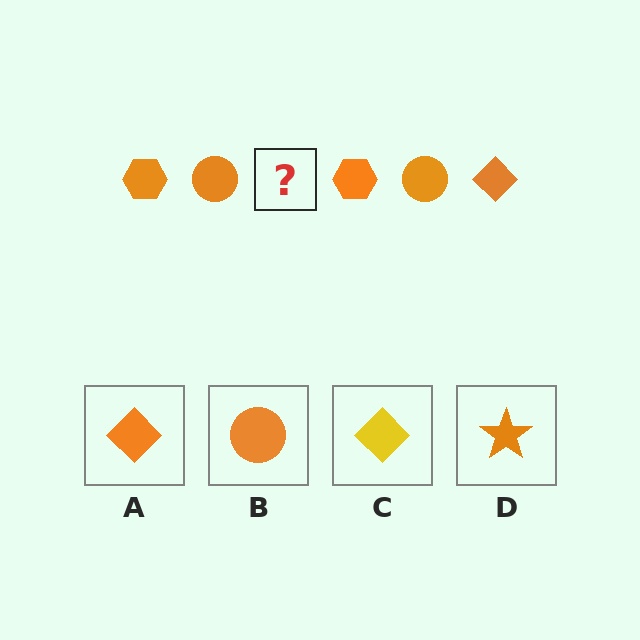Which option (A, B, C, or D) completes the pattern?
A.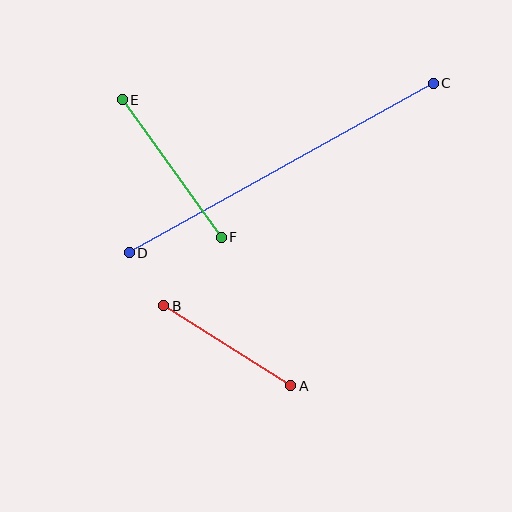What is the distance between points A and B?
The distance is approximately 150 pixels.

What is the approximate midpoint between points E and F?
The midpoint is at approximately (172, 169) pixels.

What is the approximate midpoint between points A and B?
The midpoint is at approximately (227, 346) pixels.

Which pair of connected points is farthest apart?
Points C and D are farthest apart.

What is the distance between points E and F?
The distance is approximately 170 pixels.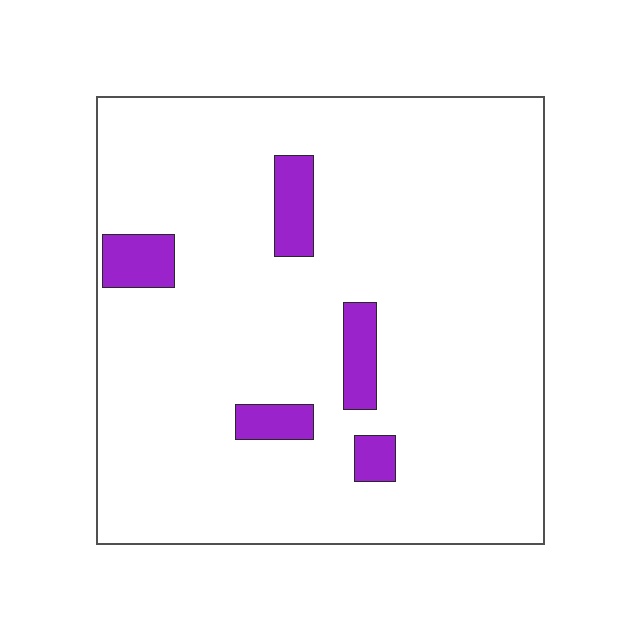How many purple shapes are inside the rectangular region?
5.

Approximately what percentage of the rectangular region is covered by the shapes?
Approximately 10%.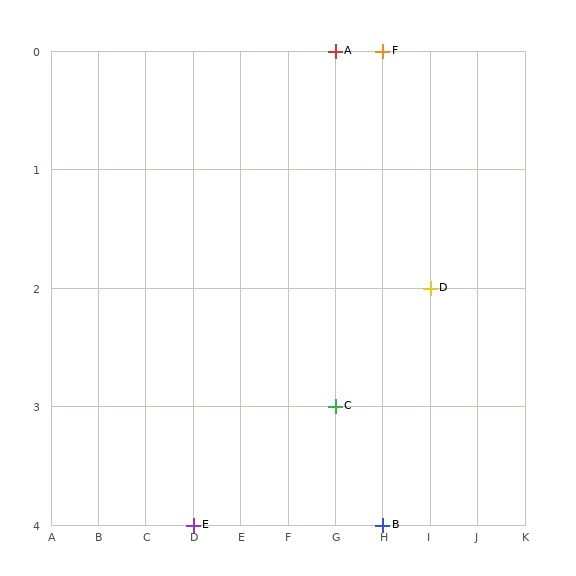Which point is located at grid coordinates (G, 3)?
Point C is at (G, 3).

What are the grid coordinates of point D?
Point D is at grid coordinates (I, 2).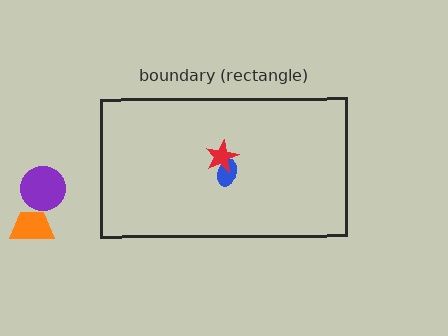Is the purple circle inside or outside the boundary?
Outside.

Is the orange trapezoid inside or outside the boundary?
Outside.